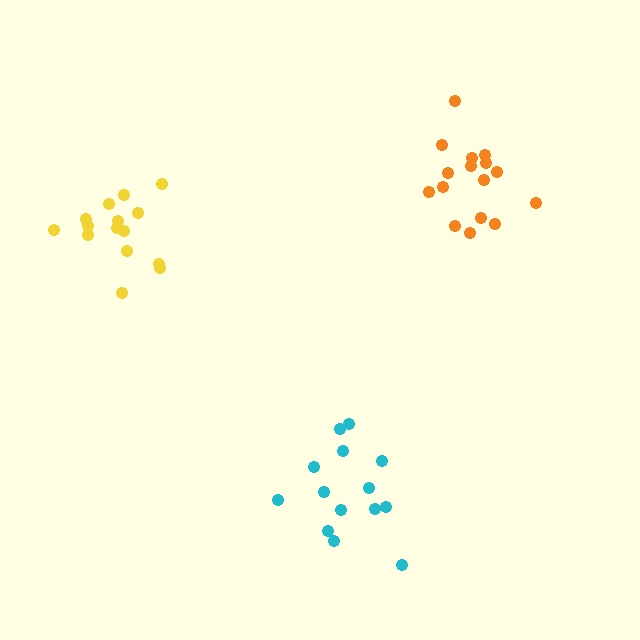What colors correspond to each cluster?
The clusters are colored: orange, cyan, yellow.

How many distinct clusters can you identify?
There are 3 distinct clusters.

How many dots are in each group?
Group 1: 16 dots, Group 2: 14 dots, Group 3: 15 dots (45 total).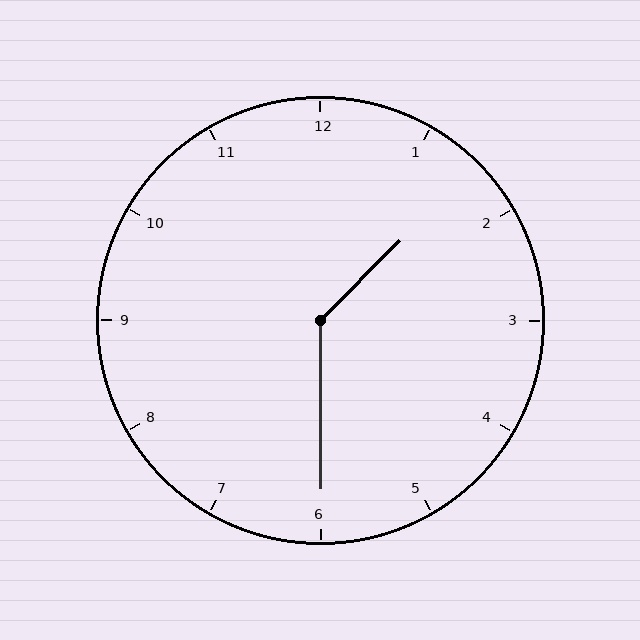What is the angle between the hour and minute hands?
Approximately 135 degrees.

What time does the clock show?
1:30.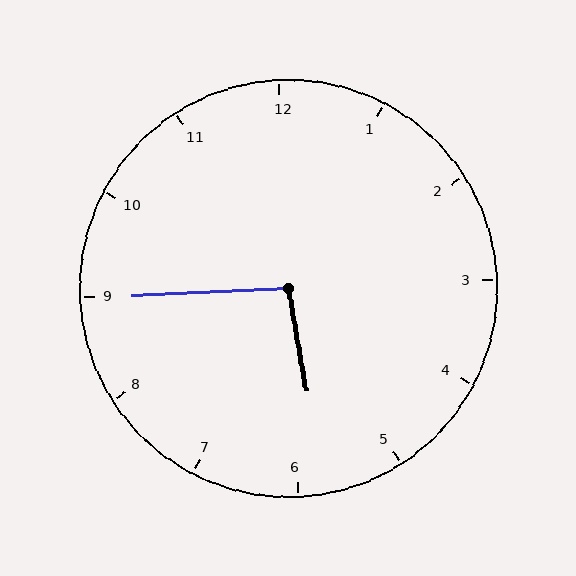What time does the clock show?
5:45.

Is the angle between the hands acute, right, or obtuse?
It is obtuse.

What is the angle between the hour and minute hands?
Approximately 98 degrees.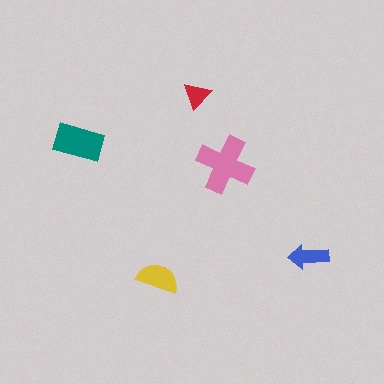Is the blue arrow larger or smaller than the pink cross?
Smaller.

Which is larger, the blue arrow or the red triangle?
The blue arrow.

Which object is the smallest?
The red triangle.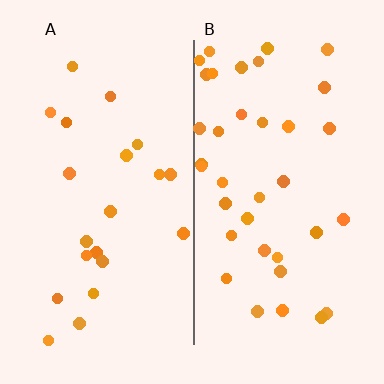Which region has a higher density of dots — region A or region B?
B (the right).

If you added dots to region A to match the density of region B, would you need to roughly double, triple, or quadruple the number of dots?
Approximately double.